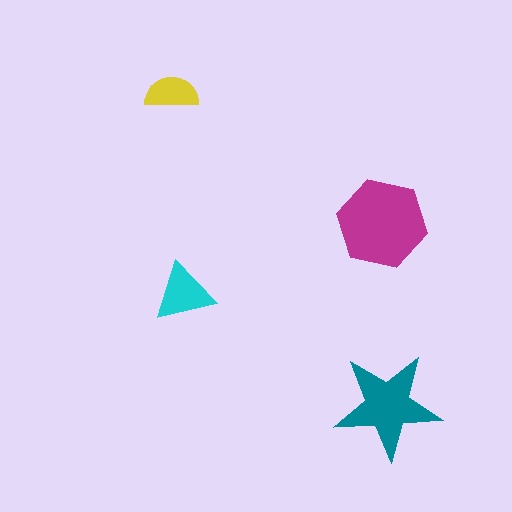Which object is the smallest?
The yellow semicircle.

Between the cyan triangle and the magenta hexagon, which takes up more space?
The magenta hexagon.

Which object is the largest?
The magenta hexagon.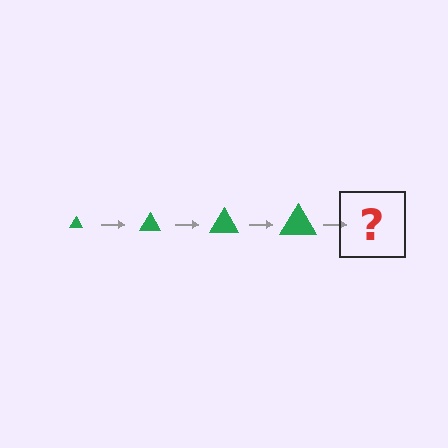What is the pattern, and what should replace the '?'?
The pattern is that the triangle gets progressively larger each step. The '?' should be a green triangle, larger than the previous one.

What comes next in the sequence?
The next element should be a green triangle, larger than the previous one.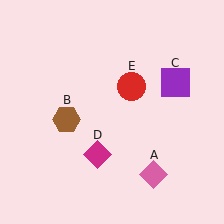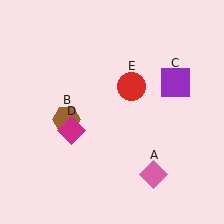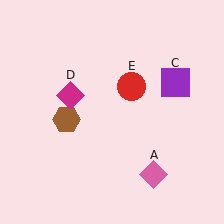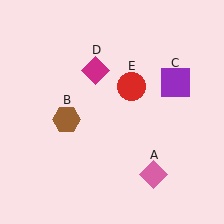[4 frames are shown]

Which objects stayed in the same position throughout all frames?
Pink diamond (object A) and brown hexagon (object B) and purple square (object C) and red circle (object E) remained stationary.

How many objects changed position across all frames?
1 object changed position: magenta diamond (object D).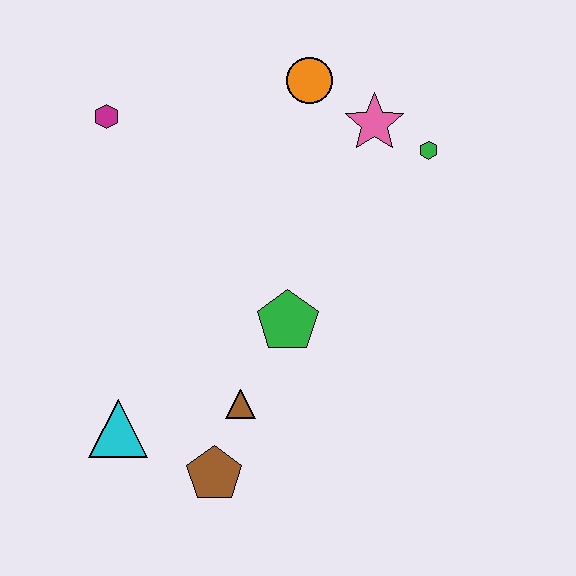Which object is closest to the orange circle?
The pink star is closest to the orange circle.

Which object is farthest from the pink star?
The cyan triangle is farthest from the pink star.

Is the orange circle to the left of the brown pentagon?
No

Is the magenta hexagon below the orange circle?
Yes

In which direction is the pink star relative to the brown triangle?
The pink star is above the brown triangle.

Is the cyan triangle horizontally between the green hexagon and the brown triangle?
No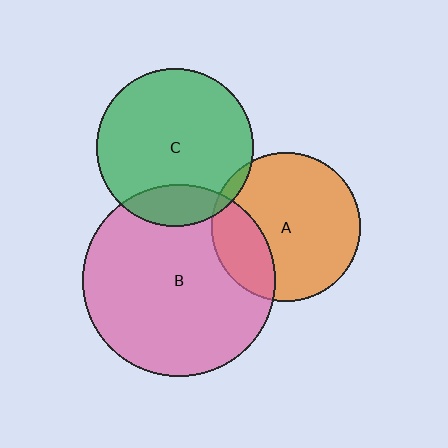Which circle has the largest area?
Circle B (pink).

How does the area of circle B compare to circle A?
Approximately 1.7 times.